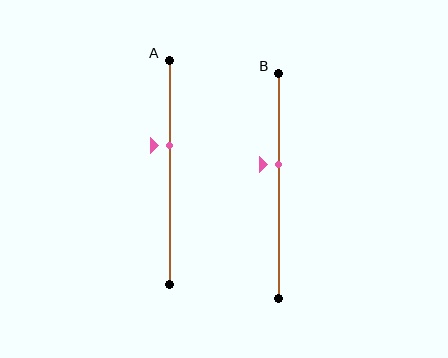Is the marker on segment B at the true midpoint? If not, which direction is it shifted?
No, the marker on segment B is shifted upward by about 10% of the segment length.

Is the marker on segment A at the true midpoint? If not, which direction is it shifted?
No, the marker on segment A is shifted upward by about 12% of the segment length.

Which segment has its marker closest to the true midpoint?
Segment B has its marker closest to the true midpoint.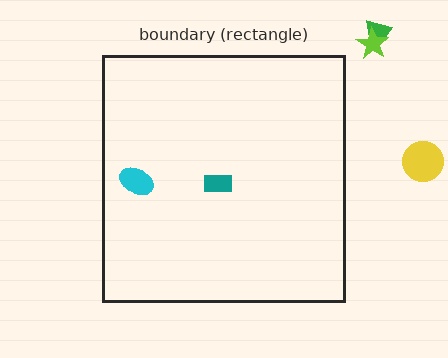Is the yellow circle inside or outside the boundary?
Outside.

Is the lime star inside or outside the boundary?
Outside.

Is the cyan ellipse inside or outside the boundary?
Inside.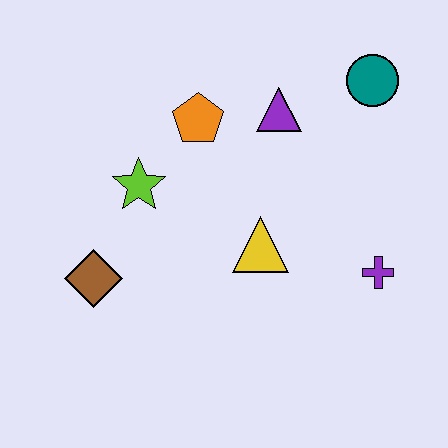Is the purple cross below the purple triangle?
Yes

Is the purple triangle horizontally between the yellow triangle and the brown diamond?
No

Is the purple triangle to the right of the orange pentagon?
Yes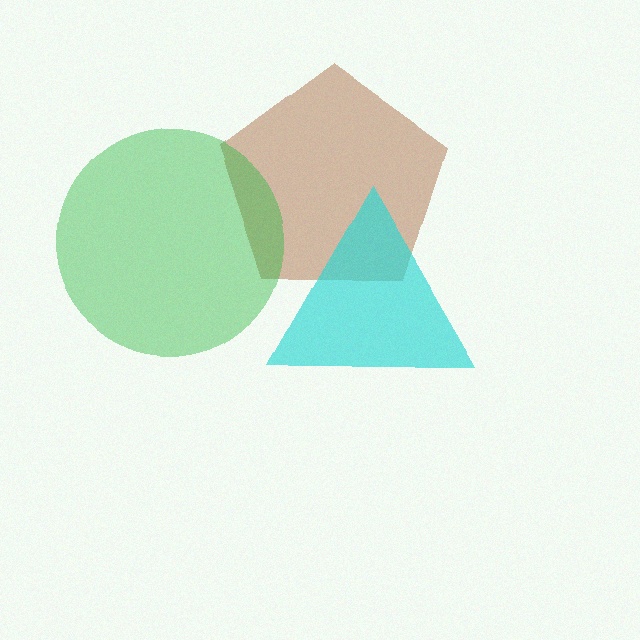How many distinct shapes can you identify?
There are 3 distinct shapes: a brown pentagon, a cyan triangle, a green circle.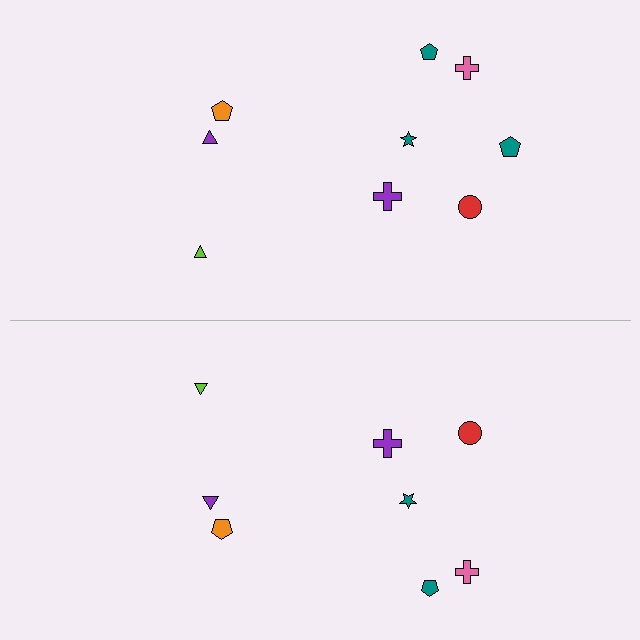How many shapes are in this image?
There are 17 shapes in this image.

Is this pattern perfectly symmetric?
No, the pattern is not perfectly symmetric. A teal pentagon is missing from the bottom side.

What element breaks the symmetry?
A teal pentagon is missing from the bottom side.